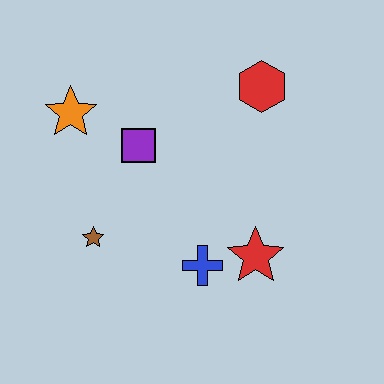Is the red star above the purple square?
No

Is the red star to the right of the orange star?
Yes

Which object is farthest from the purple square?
The red star is farthest from the purple square.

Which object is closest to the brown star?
The purple square is closest to the brown star.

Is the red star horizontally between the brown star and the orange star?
No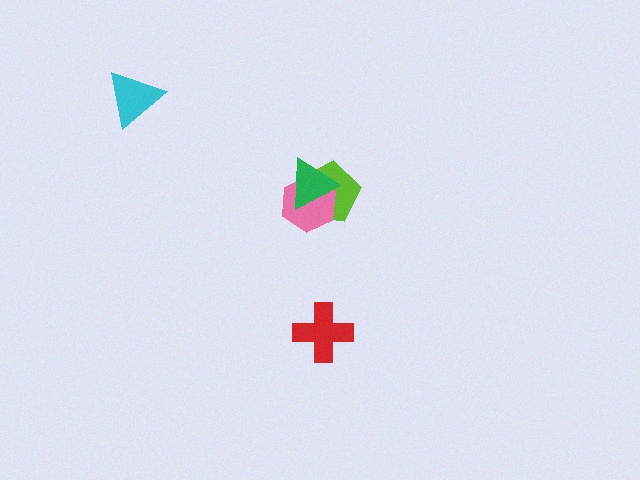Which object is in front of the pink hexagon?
The green triangle is in front of the pink hexagon.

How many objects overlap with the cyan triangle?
0 objects overlap with the cyan triangle.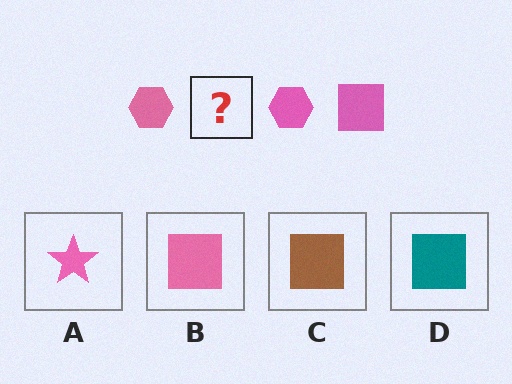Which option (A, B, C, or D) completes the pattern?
B.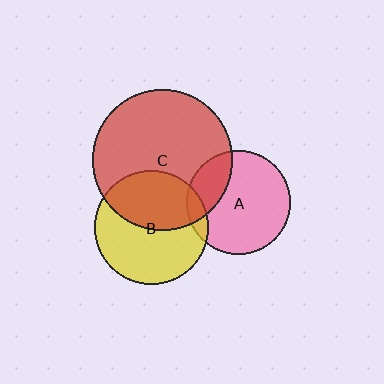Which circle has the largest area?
Circle C (red).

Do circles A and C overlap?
Yes.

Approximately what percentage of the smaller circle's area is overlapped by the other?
Approximately 25%.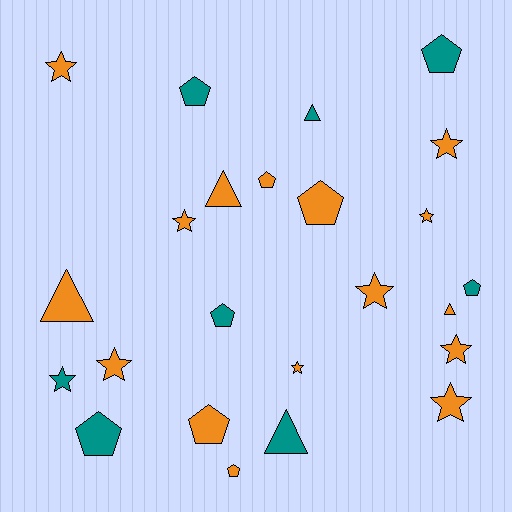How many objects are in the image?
There are 24 objects.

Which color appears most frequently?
Orange, with 16 objects.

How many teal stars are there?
There is 1 teal star.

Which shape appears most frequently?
Star, with 10 objects.